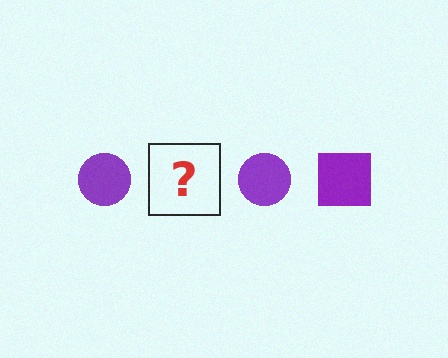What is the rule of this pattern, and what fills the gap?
The rule is that the pattern cycles through circle, square shapes in purple. The gap should be filled with a purple square.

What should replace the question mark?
The question mark should be replaced with a purple square.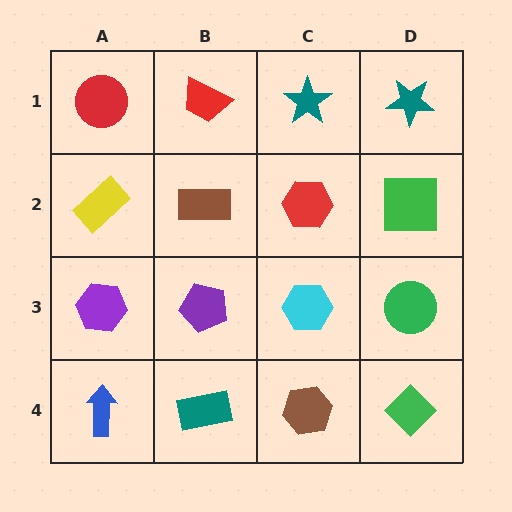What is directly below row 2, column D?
A green circle.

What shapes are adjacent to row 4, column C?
A cyan hexagon (row 3, column C), a teal rectangle (row 4, column B), a green diamond (row 4, column D).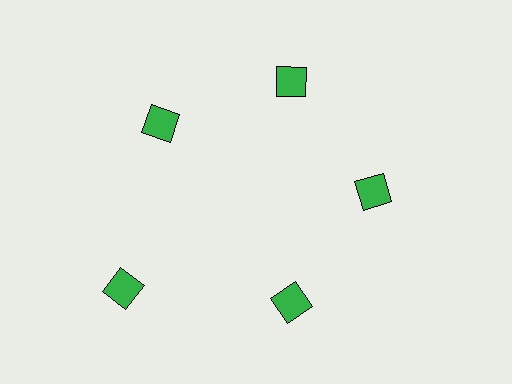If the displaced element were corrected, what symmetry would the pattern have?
It would have 5-fold rotational symmetry — the pattern would map onto itself every 72 degrees.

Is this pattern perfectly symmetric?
No. The 5 green diamonds are arranged in a ring, but one element near the 8 o'clock position is pushed outward from the center, breaking the 5-fold rotational symmetry.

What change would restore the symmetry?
The symmetry would be restored by moving it inward, back onto the ring so that all 5 diamonds sit at equal angles and equal distance from the center.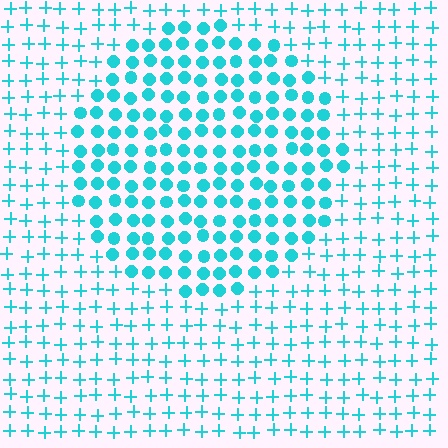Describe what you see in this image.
The image is filled with small cyan elements arranged in a uniform grid. A circle-shaped region contains circles, while the surrounding area contains plus signs. The boundary is defined purely by the change in element shape.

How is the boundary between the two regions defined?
The boundary is defined by a change in element shape: circles inside vs. plus signs outside. All elements share the same color and spacing.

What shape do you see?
I see a circle.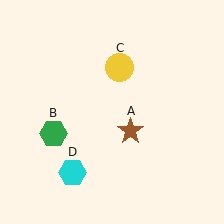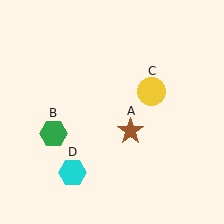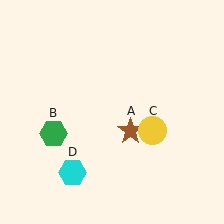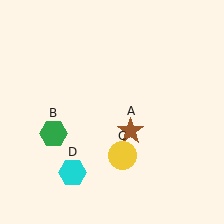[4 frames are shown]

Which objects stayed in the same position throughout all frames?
Brown star (object A) and green hexagon (object B) and cyan hexagon (object D) remained stationary.